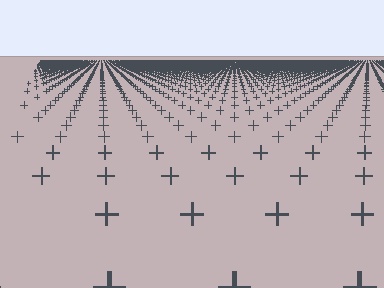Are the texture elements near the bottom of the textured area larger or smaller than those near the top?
Larger. Near the bottom, elements are closer to the viewer and appear at a bigger on-screen size.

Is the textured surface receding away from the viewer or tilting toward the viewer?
The surface is receding away from the viewer. Texture elements get smaller and denser toward the top.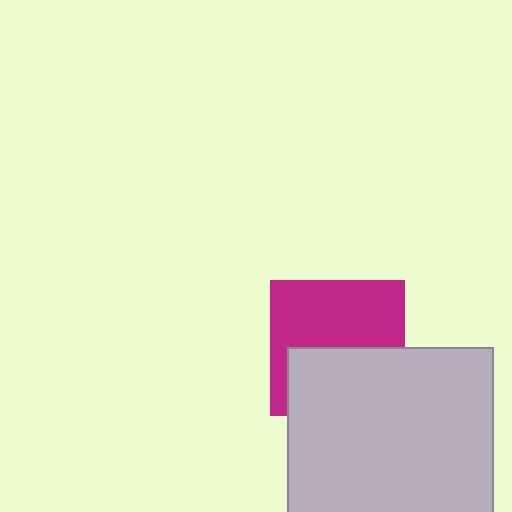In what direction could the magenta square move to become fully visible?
The magenta square could move up. That would shift it out from behind the light gray square entirely.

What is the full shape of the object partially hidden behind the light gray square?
The partially hidden object is a magenta square.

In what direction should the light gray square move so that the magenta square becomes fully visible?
The light gray square should move down. That is the shortest direction to clear the overlap and leave the magenta square fully visible.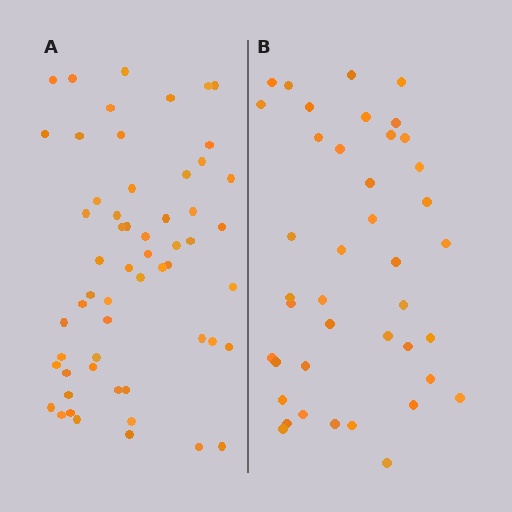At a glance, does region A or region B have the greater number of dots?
Region A (the left region) has more dots.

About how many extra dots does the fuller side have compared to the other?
Region A has approximately 15 more dots than region B.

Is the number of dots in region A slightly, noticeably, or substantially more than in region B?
Region A has noticeably more, but not dramatically so. The ratio is roughly 1.4 to 1.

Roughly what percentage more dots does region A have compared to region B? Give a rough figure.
About 40% more.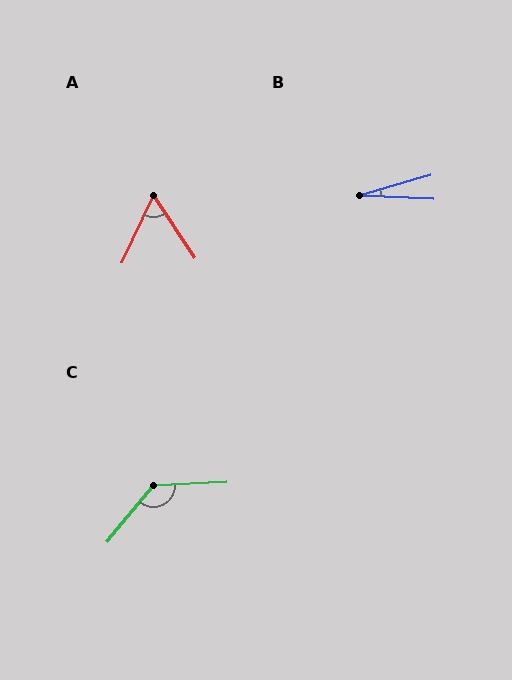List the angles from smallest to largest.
B (19°), A (59°), C (132°).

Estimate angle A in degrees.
Approximately 59 degrees.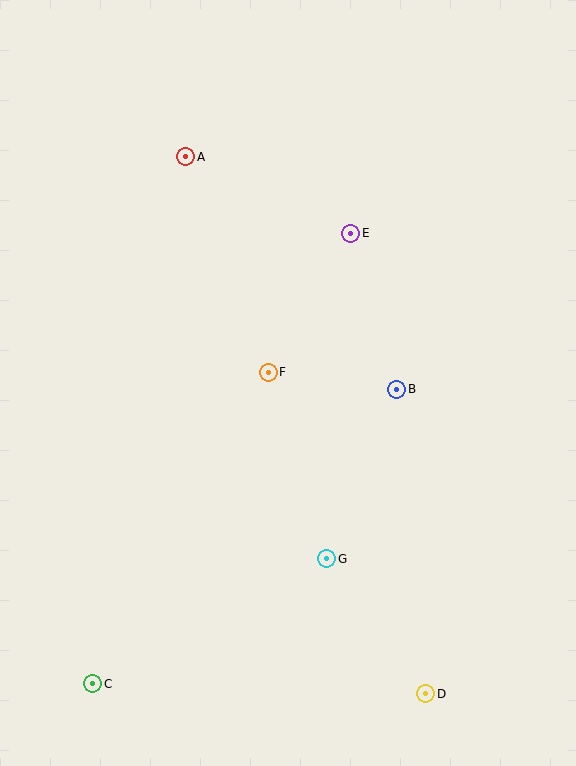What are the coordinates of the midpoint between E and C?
The midpoint between E and C is at (222, 459).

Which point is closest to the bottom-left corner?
Point C is closest to the bottom-left corner.